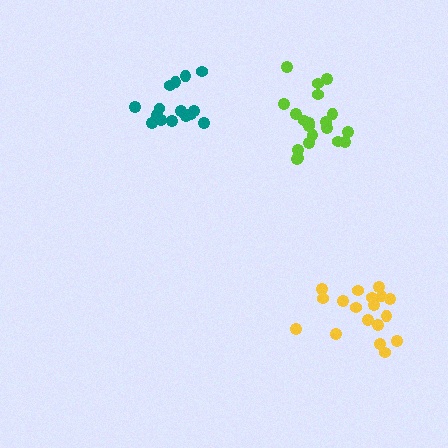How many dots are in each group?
Group 1: 20 dots, Group 2: 15 dots, Group 3: 18 dots (53 total).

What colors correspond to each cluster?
The clusters are colored: lime, teal, yellow.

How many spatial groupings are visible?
There are 3 spatial groupings.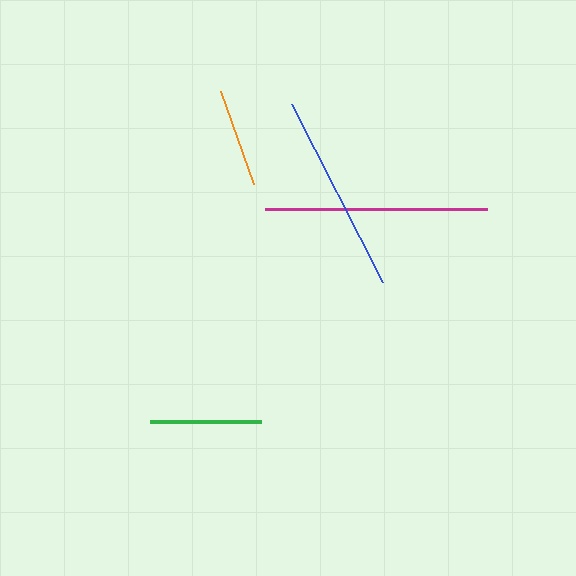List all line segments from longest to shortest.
From longest to shortest: magenta, blue, green, orange.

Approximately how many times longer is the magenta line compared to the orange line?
The magenta line is approximately 2.2 times the length of the orange line.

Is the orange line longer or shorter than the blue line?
The blue line is longer than the orange line.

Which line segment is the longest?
The magenta line is the longest at approximately 223 pixels.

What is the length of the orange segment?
The orange segment is approximately 99 pixels long.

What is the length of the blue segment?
The blue segment is approximately 200 pixels long.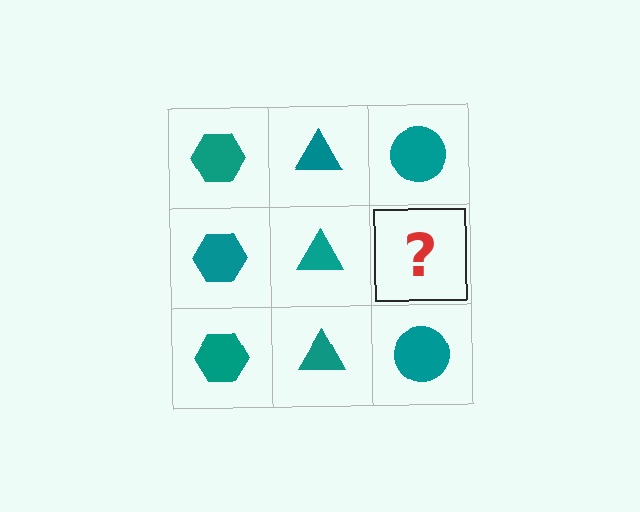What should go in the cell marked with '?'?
The missing cell should contain a teal circle.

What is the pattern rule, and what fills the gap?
The rule is that each column has a consistent shape. The gap should be filled with a teal circle.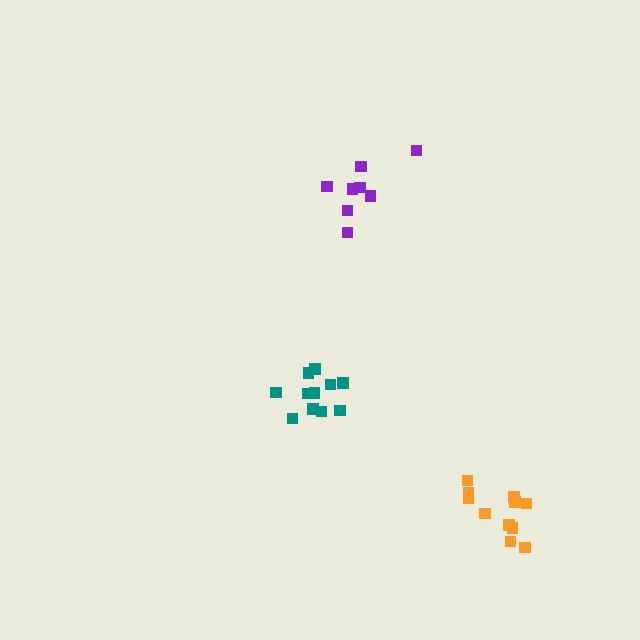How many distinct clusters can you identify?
There are 3 distinct clusters.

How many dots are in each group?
Group 1: 8 dots, Group 2: 11 dots, Group 3: 11 dots (30 total).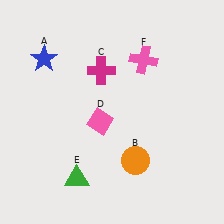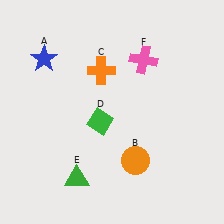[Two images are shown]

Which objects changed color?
C changed from magenta to orange. D changed from pink to green.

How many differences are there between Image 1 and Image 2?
There are 2 differences between the two images.